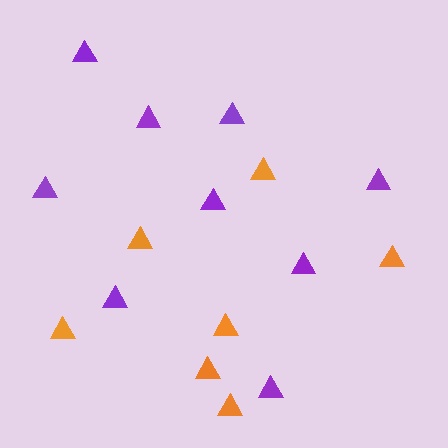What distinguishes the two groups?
There are 2 groups: one group of purple triangles (9) and one group of orange triangles (7).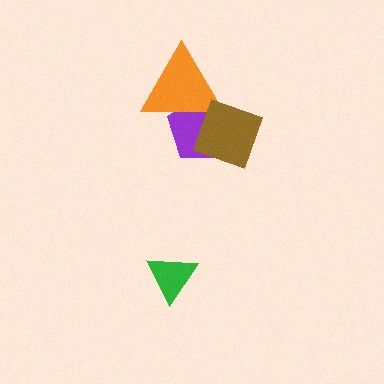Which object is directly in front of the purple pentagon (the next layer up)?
The orange triangle is directly in front of the purple pentagon.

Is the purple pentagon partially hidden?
Yes, it is partially covered by another shape.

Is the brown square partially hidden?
No, no other shape covers it.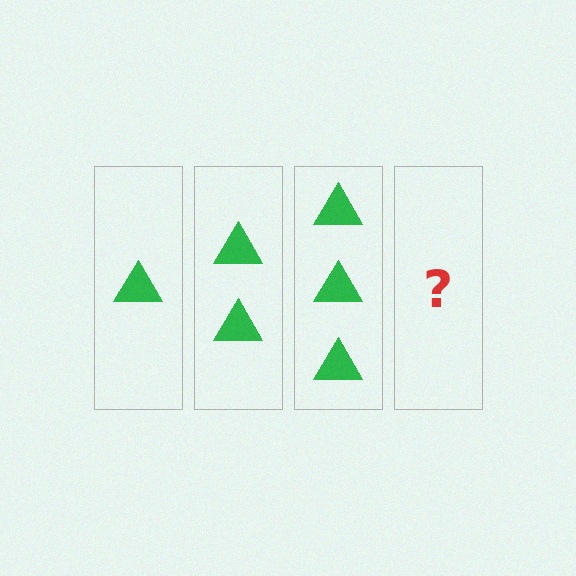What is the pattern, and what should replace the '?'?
The pattern is that each step adds one more triangle. The '?' should be 4 triangles.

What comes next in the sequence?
The next element should be 4 triangles.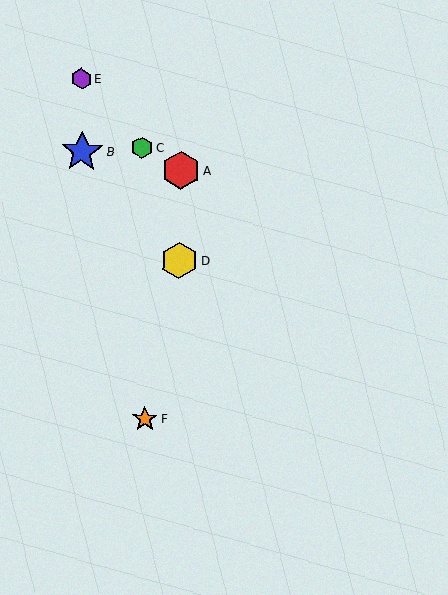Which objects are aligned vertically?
Objects A, D are aligned vertically.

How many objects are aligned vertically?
2 objects (A, D) are aligned vertically.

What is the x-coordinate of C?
Object C is at x≈142.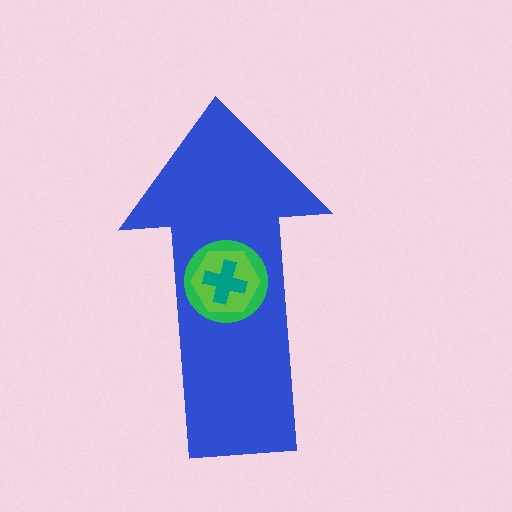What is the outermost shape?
The blue arrow.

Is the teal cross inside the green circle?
Yes.